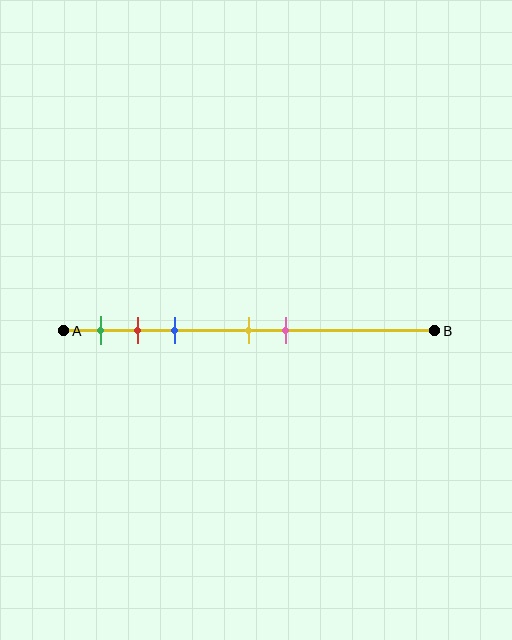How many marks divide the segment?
There are 5 marks dividing the segment.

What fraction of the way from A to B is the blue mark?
The blue mark is approximately 30% (0.3) of the way from A to B.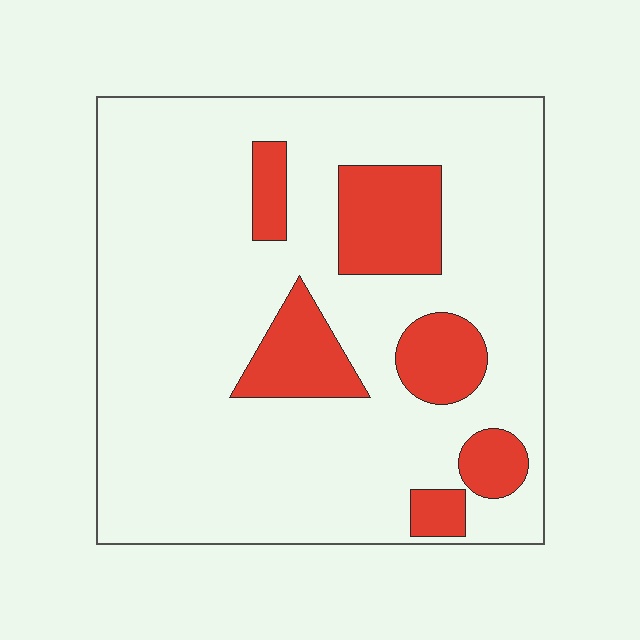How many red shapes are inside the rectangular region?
6.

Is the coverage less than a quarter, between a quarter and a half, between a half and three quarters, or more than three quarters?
Less than a quarter.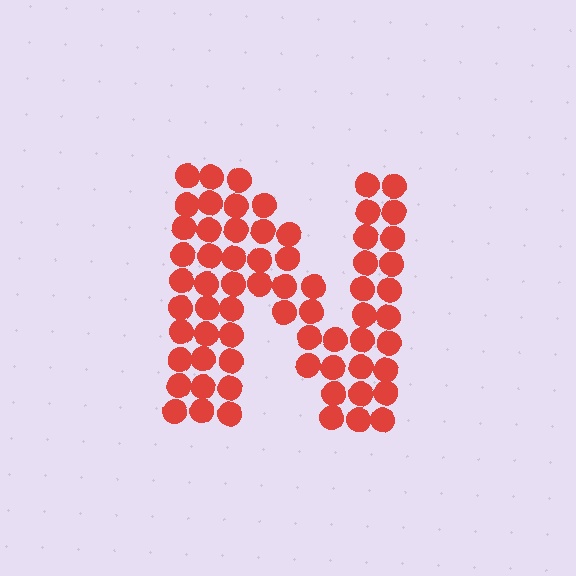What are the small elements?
The small elements are circles.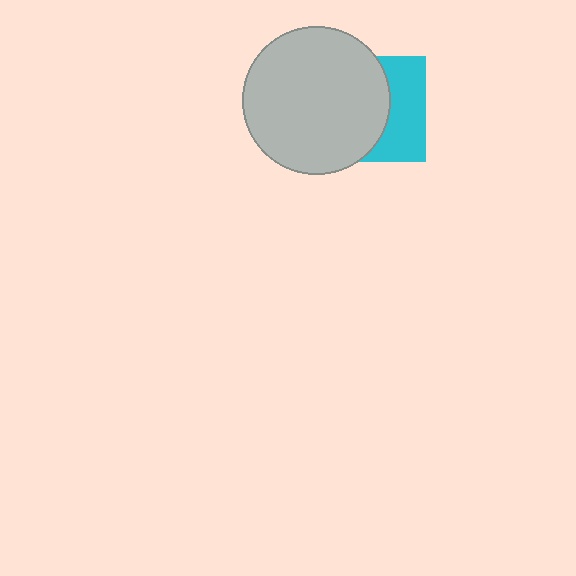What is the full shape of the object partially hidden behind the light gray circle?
The partially hidden object is a cyan square.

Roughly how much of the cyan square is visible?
A small part of it is visible (roughly 40%).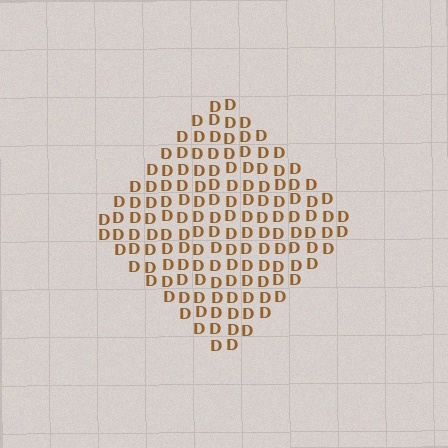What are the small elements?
The small elements are letter D's.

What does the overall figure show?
The overall figure shows a diamond.